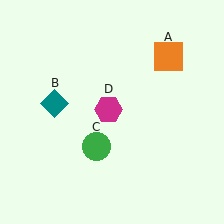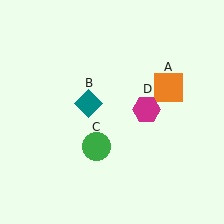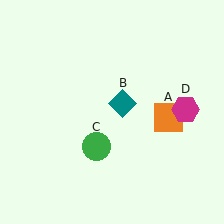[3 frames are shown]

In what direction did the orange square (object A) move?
The orange square (object A) moved down.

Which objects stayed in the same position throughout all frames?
Green circle (object C) remained stationary.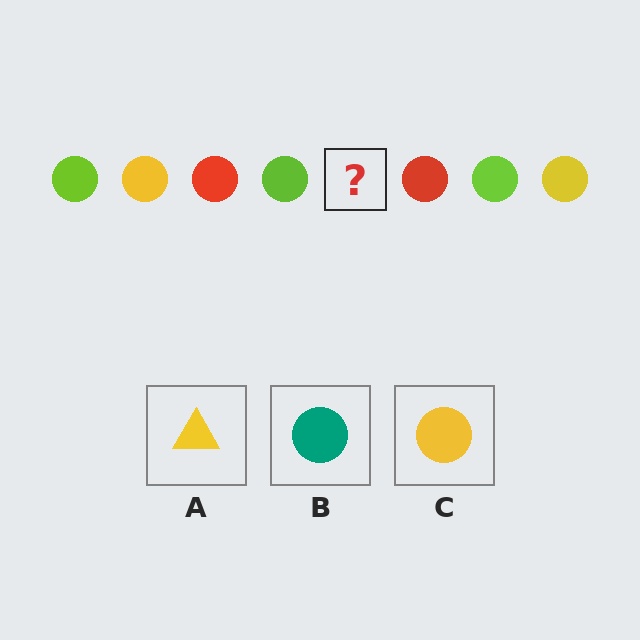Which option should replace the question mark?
Option C.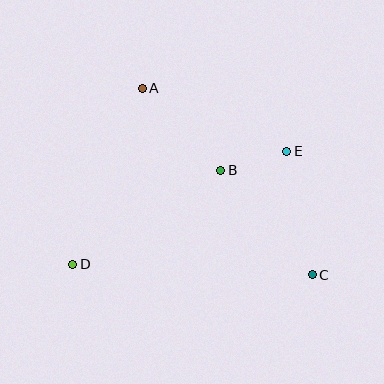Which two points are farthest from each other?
Points A and C are farthest from each other.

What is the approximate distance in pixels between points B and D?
The distance between B and D is approximately 175 pixels.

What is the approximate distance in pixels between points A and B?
The distance between A and B is approximately 114 pixels.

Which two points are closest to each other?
Points B and E are closest to each other.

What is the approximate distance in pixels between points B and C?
The distance between B and C is approximately 139 pixels.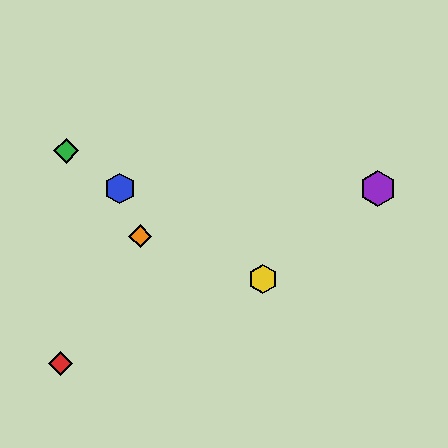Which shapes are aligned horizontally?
The blue hexagon, the purple hexagon are aligned horizontally.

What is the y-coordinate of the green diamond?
The green diamond is at y≈151.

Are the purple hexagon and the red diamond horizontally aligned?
No, the purple hexagon is at y≈189 and the red diamond is at y≈363.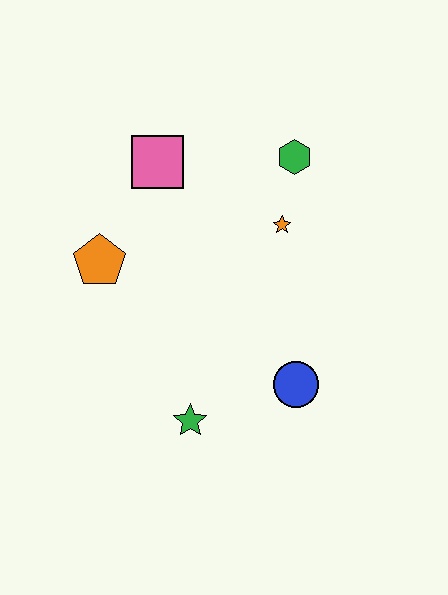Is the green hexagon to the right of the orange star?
Yes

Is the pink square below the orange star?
No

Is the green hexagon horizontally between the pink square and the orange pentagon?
No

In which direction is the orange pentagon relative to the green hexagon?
The orange pentagon is to the left of the green hexagon.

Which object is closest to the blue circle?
The green star is closest to the blue circle.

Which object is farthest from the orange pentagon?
The blue circle is farthest from the orange pentagon.